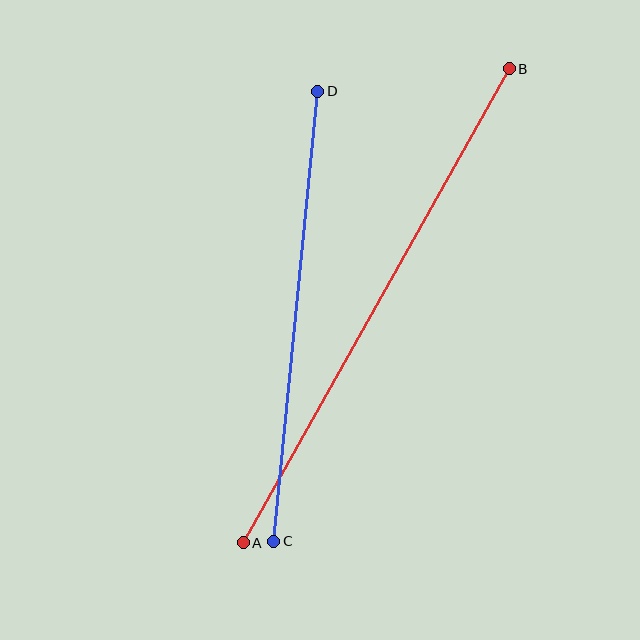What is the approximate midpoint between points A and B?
The midpoint is at approximately (376, 306) pixels.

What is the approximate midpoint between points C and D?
The midpoint is at approximately (296, 316) pixels.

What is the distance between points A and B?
The distance is approximately 544 pixels.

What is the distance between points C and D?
The distance is approximately 452 pixels.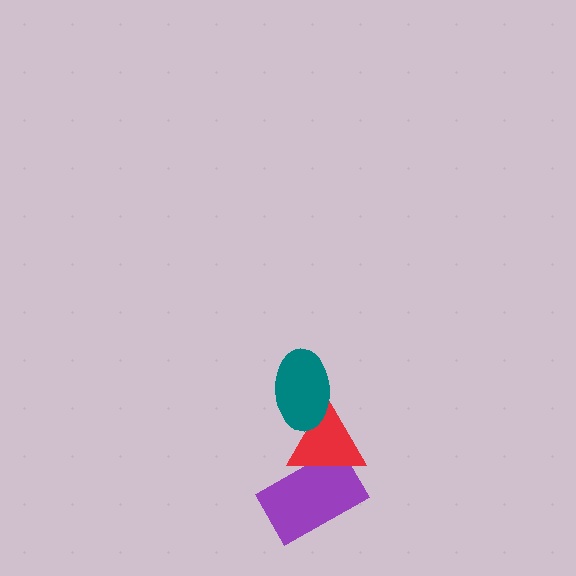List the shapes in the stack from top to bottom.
From top to bottom: the teal ellipse, the red triangle, the purple rectangle.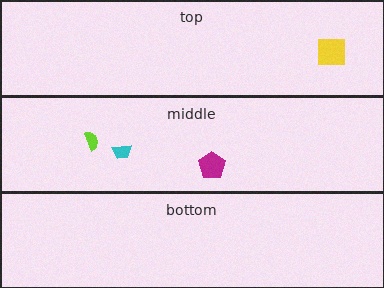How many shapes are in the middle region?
3.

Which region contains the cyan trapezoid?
The middle region.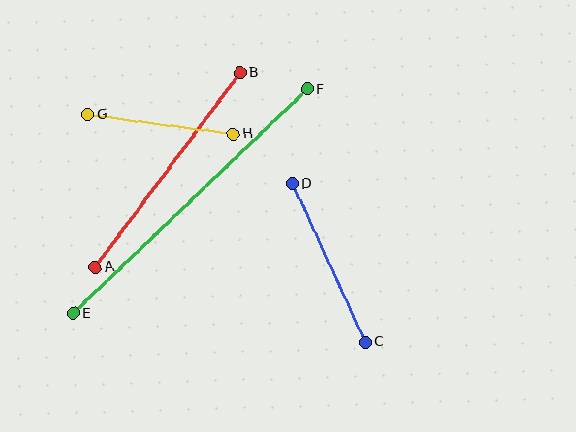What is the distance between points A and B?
The distance is approximately 243 pixels.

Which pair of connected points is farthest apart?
Points E and F are farthest apart.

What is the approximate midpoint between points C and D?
The midpoint is at approximately (328, 263) pixels.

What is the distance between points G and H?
The distance is approximately 147 pixels.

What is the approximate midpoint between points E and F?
The midpoint is at approximately (190, 201) pixels.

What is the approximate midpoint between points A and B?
The midpoint is at approximately (168, 170) pixels.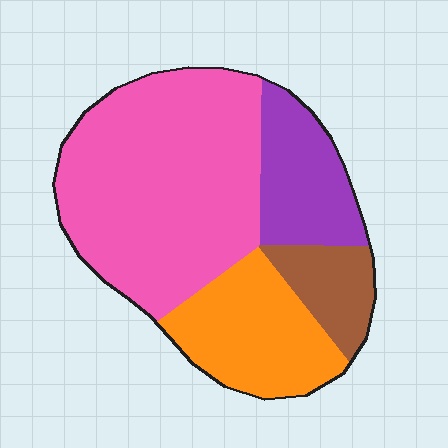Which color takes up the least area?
Brown, at roughly 10%.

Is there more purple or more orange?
Orange.